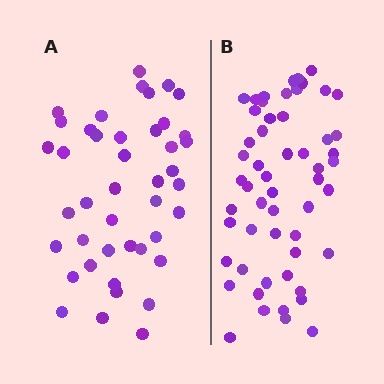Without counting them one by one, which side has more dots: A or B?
Region B (the right region) has more dots.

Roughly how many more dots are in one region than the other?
Region B has roughly 12 or so more dots than region A.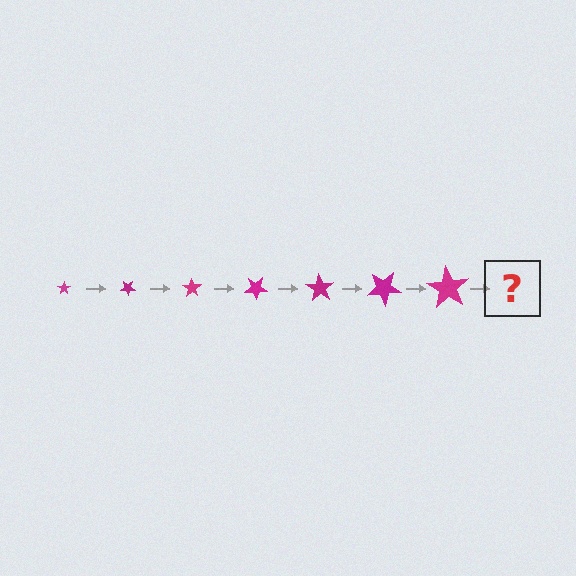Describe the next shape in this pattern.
It should be a star, larger than the previous one and rotated 245 degrees from the start.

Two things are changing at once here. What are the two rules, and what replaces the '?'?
The two rules are that the star grows larger each step and it rotates 35 degrees each step. The '?' should be a star, larger than the previous one and rotated 245 degrees from the start.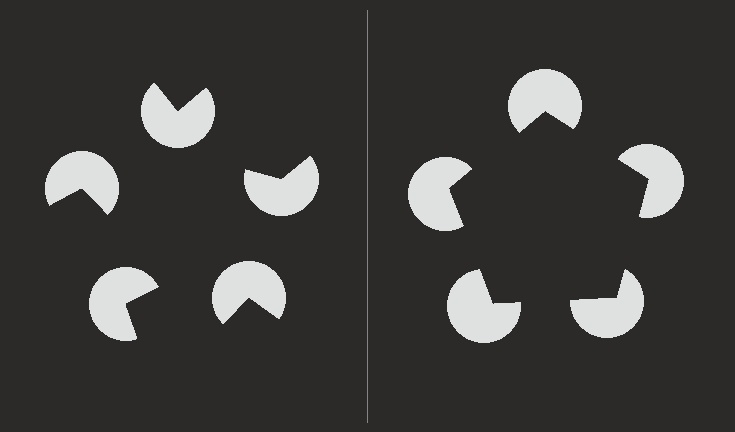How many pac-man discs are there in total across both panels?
10 — 5 on each side.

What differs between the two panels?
The pac-man discs are positioned identically on both sides; only the wedge orientations differ. On the right they align to a pentagon; on the left they are misaligned.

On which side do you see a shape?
An illusory pentagon appears on the right side. On the left side the wedge cuts are rotated, so no coherent shape forms.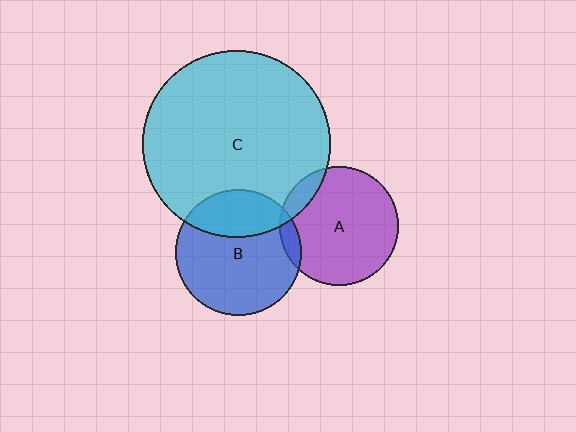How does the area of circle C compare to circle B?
Approximately 2.2 times.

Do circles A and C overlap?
Yes.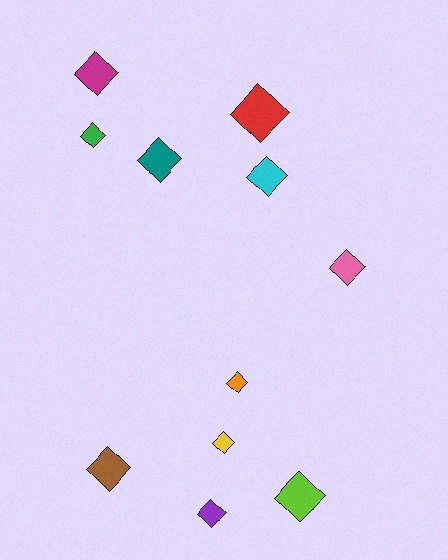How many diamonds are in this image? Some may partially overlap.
There are 11 diamonds.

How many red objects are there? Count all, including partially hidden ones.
There is 1 red object.